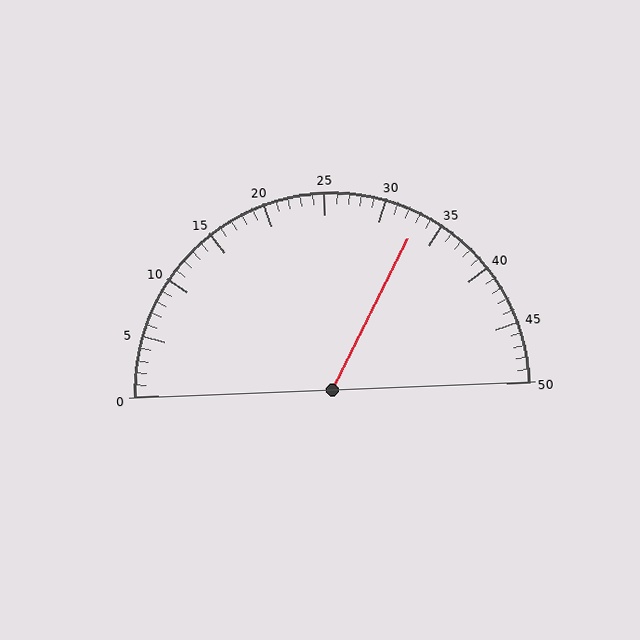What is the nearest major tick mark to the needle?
The nearest major tick mark is 35.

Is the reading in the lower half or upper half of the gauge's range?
The reading is in the upper half of the range (0 to 50).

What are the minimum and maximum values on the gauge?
The gauge ranges from 0 to 50.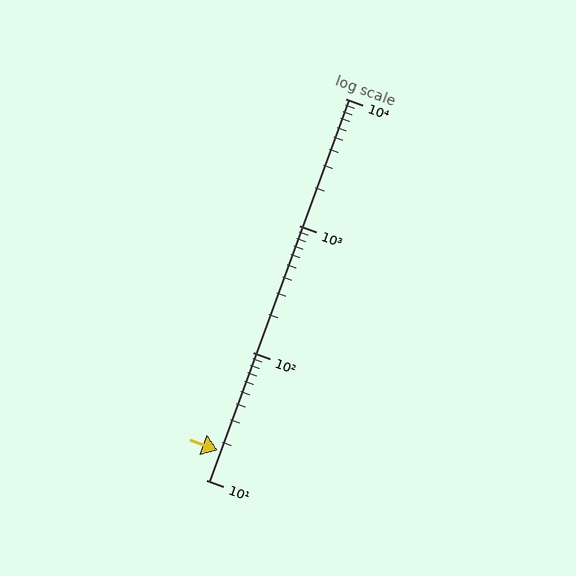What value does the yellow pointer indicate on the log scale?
The pointer indicates approximately 17.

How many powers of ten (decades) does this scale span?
The scale spans 3 decades, from 10 to 10000.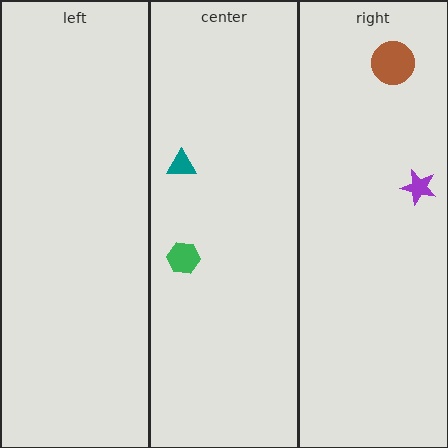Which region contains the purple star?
The right region.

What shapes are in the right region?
The brown circle, the purple star.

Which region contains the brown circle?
The right region.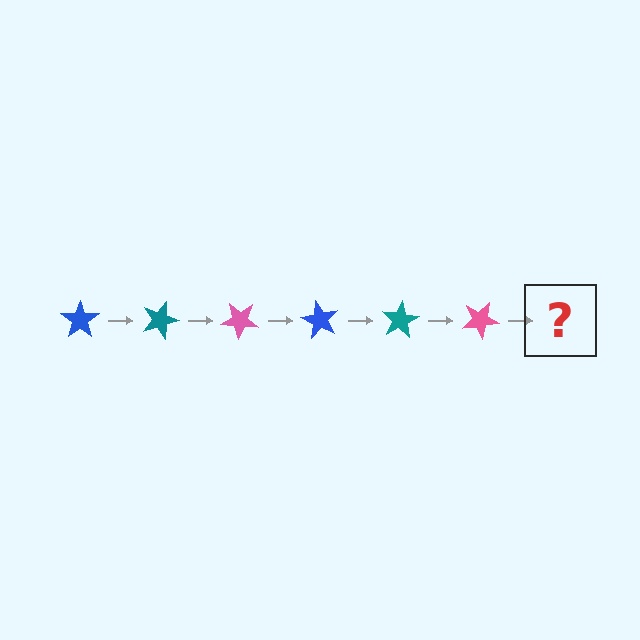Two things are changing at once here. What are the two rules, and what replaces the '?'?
The two rules are that it rotates 20 degrees each step and the color cycles through blue, teal, and pink. The '?' should be a blue star, rotated 120 degrees from the start.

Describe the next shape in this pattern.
It should be a blue star, rotated 120 degrees from the start.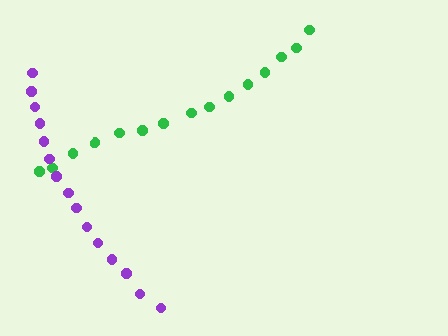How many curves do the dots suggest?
There are 2 distinct paths.